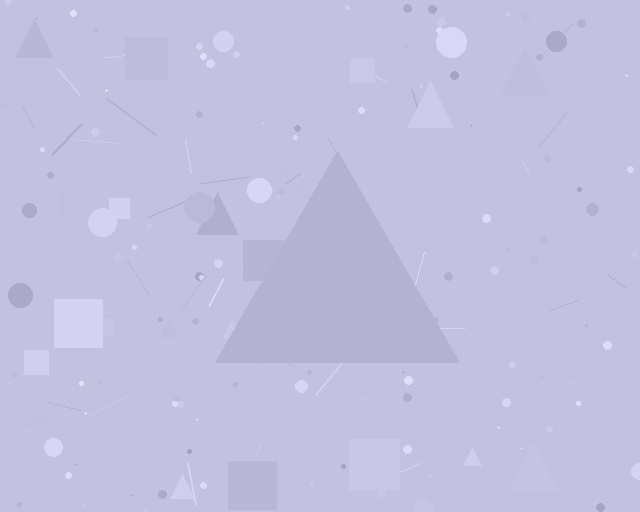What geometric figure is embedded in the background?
A triangle is embedded in the background.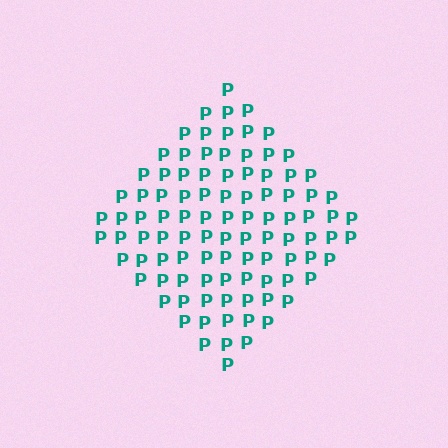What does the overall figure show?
The overall figure shows a diamond.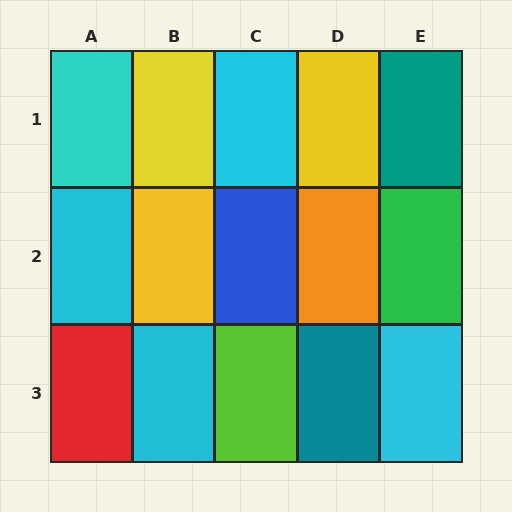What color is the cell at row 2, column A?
Cyan.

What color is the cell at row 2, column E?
Green.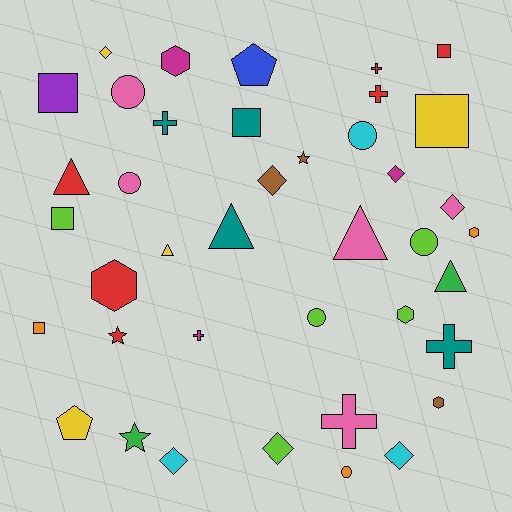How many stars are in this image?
There are 3 stars.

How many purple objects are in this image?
There is 1 purple object.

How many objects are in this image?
There are 40 objects.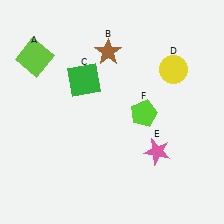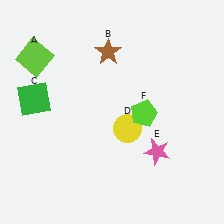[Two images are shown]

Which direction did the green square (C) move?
The green square (C) moved left.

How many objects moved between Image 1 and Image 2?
2 objects moved between the two images.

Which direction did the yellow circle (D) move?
The yellow circle (D) moved down.